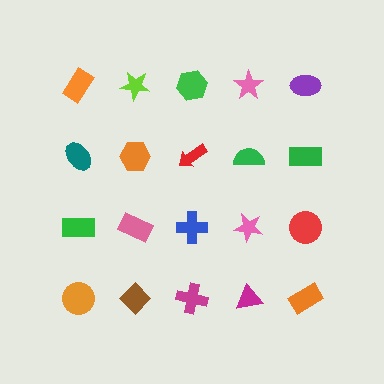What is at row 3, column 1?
A green rectangle.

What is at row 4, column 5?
An orange rectangle.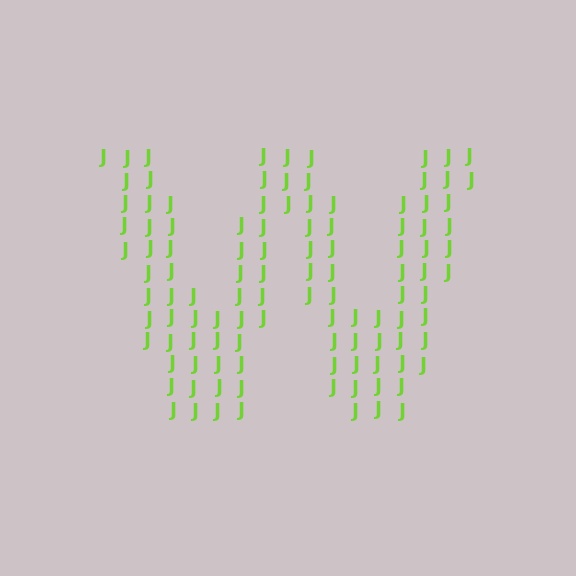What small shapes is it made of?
It is made of small letter J's.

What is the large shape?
The large shape is the letter W.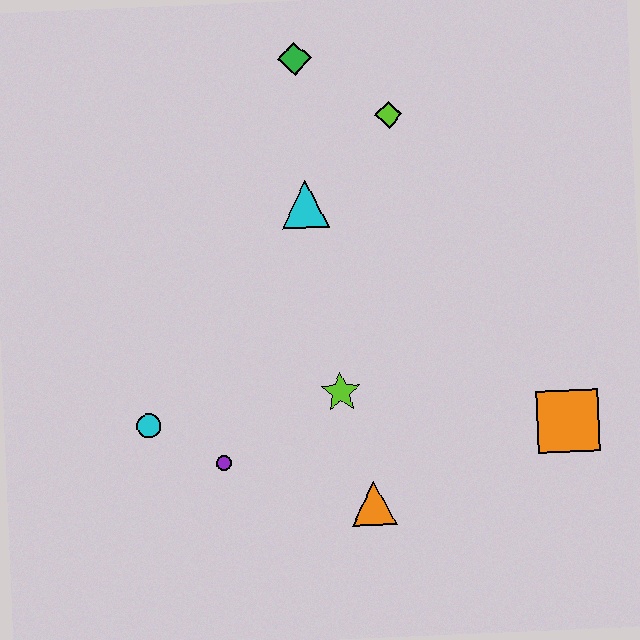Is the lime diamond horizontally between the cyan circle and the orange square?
Yes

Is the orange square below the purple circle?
No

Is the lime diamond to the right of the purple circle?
Yes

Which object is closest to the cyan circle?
The purple circle is closest to the cyan circle.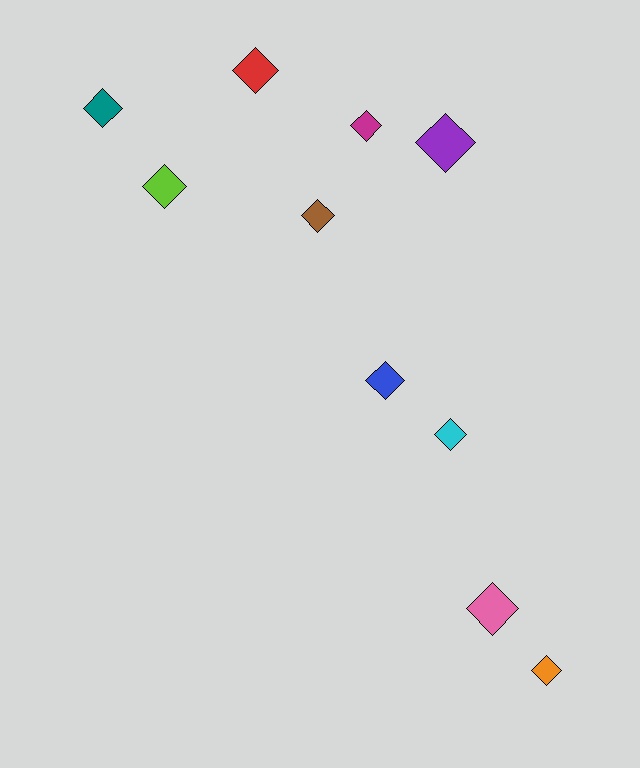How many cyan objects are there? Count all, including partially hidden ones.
There is 1 cyan object.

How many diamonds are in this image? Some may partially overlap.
There are 10 diamonds.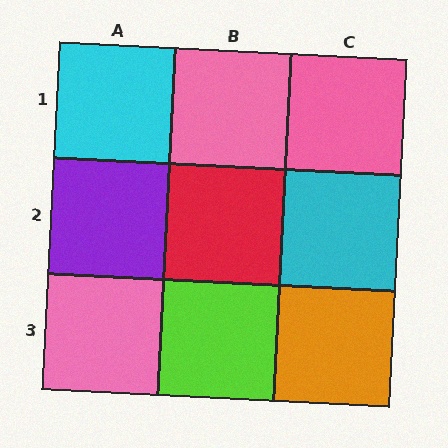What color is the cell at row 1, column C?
Pink.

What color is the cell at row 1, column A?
Cyan.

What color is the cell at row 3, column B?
Lime.